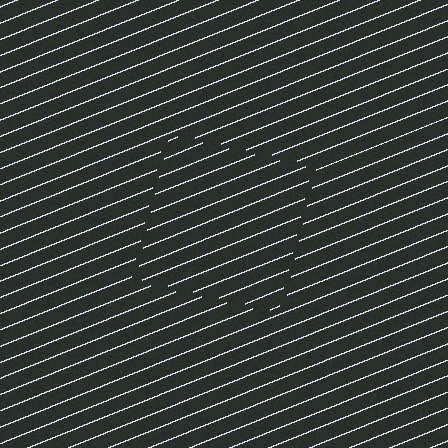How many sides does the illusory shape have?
4 sides — the line-ends trace a square.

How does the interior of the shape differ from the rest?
The interior of the shape contains the same grating, shifted by half a period — the contour is defined by the phase discontinuity where line-ends from the inner and outer gratings abut.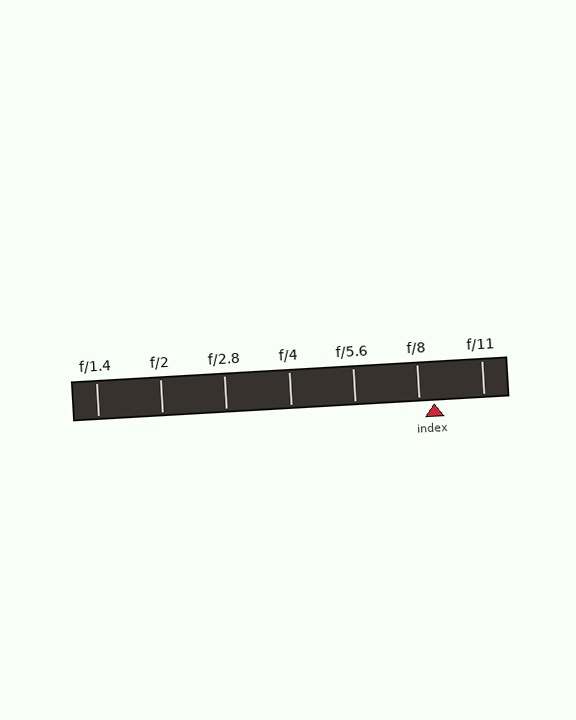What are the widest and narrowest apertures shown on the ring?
The widest aperture shown is f/1.4 and the narrowest is f/11.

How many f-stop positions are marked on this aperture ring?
There are 7 f-stop positions marked.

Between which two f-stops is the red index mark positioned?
The index mark is between f/8 and f/11.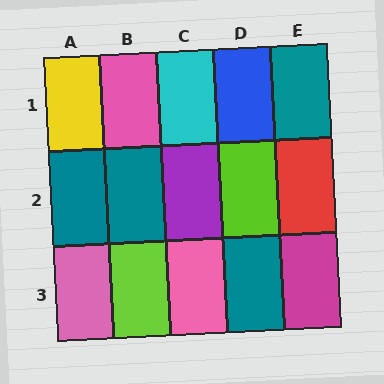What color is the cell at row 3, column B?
Lime.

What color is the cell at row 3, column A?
Pink.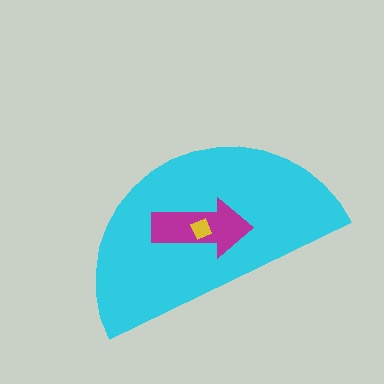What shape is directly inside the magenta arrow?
The yellow diamond.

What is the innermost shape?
The yellow diamond.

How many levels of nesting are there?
3.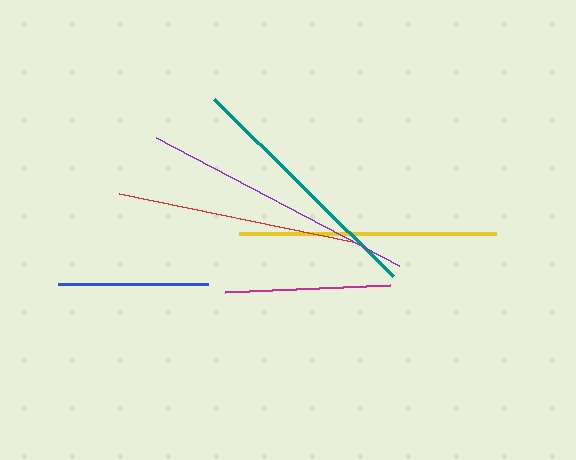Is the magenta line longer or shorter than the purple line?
The purple line is longer than the magenta line.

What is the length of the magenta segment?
The magenta segment is approximately 166 pixels long.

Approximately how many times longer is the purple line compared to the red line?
The purple line is approximately 1.2 times the length of the red line.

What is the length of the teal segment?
The teal segment is approximately 252 pixels long.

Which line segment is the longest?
The purple line is the longest at approximately 274 pixels.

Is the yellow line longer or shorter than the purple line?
The purple line is longer than the yellow line.